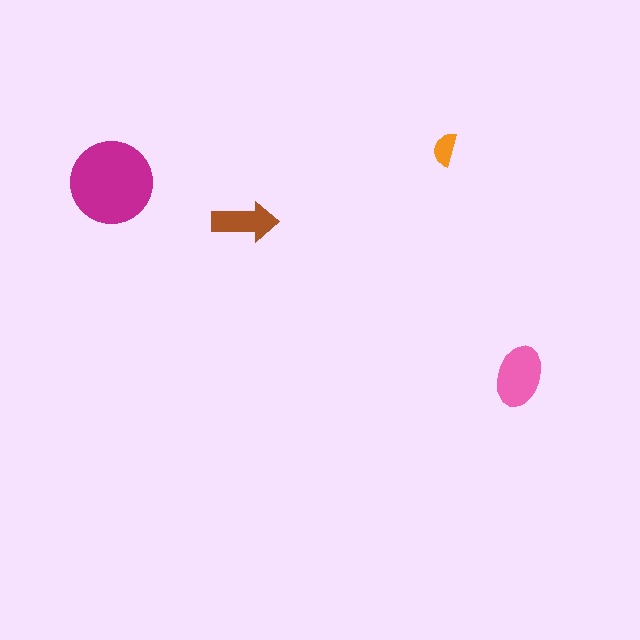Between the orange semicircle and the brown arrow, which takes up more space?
The brown arrow.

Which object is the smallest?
The orange semicircle.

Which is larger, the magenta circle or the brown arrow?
The magenta circle.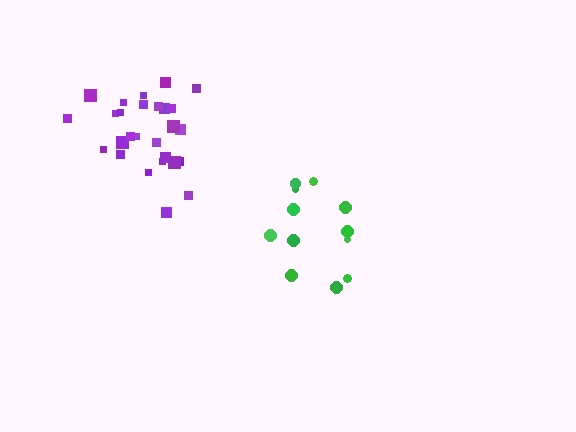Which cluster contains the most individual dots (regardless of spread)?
Purple (27).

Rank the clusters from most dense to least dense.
green, purple.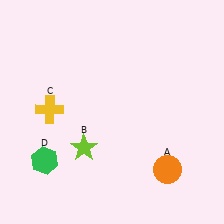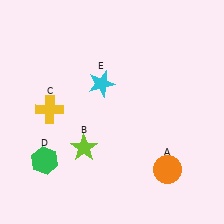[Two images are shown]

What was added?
A cyan star (E) was added in Image 2.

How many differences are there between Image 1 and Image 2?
There is 1 difference between the two images.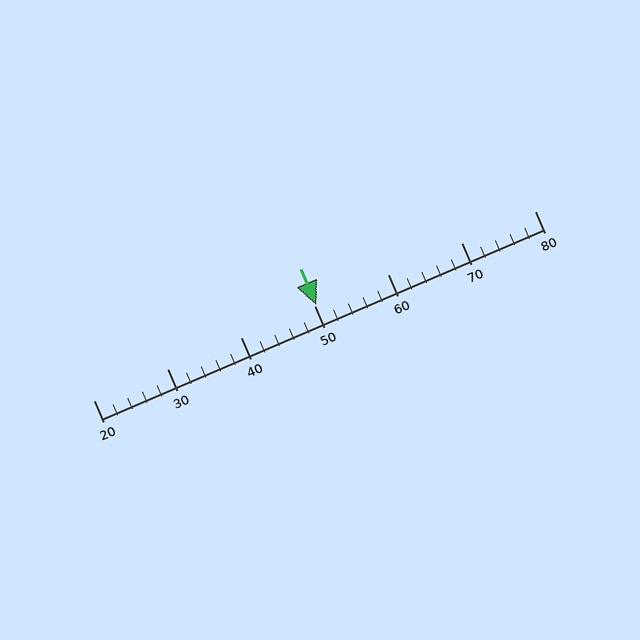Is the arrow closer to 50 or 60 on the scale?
The arrow is closer to 50.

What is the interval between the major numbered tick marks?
The major tick marks are spaced 10 units apart.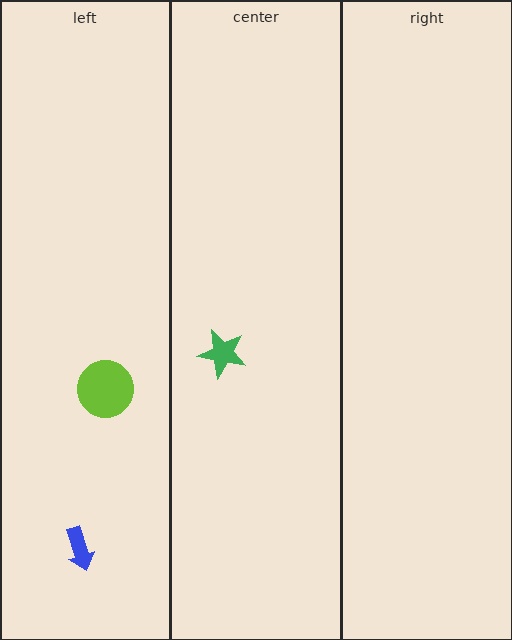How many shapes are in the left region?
2.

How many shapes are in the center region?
1.